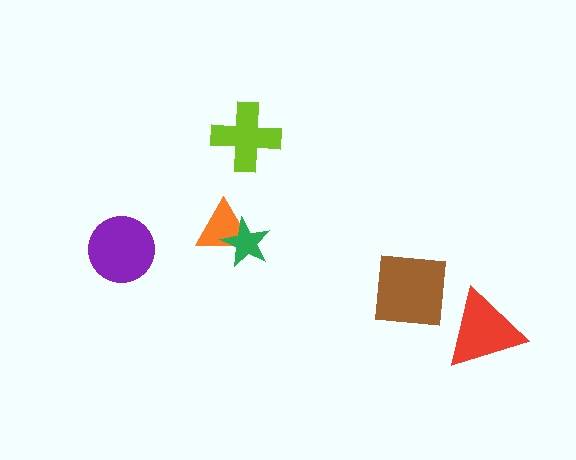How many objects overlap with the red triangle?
0 objects overlap with the red triangle.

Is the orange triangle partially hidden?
Yes, it is partially covered by another shape.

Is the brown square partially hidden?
No, no other shape covers it.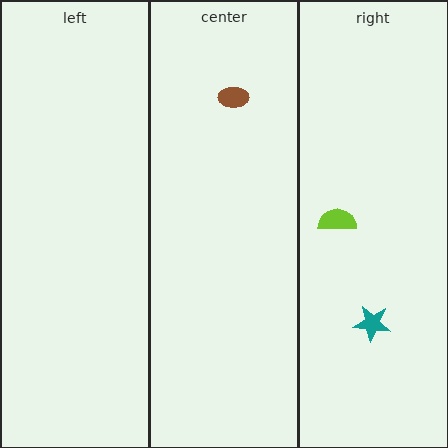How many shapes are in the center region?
1.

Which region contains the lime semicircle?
The right region.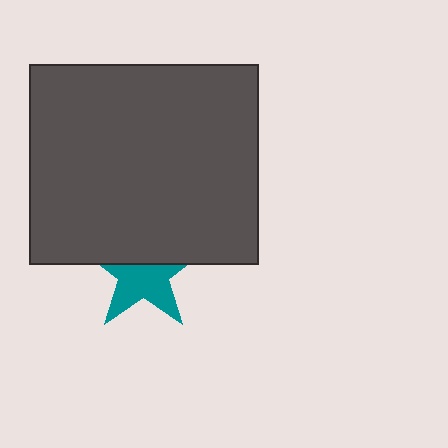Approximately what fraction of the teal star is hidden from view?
Roughly 46% of the teal star is hidden behind the dark gray rectangle.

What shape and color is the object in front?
The object in front is a dark gray rectangle.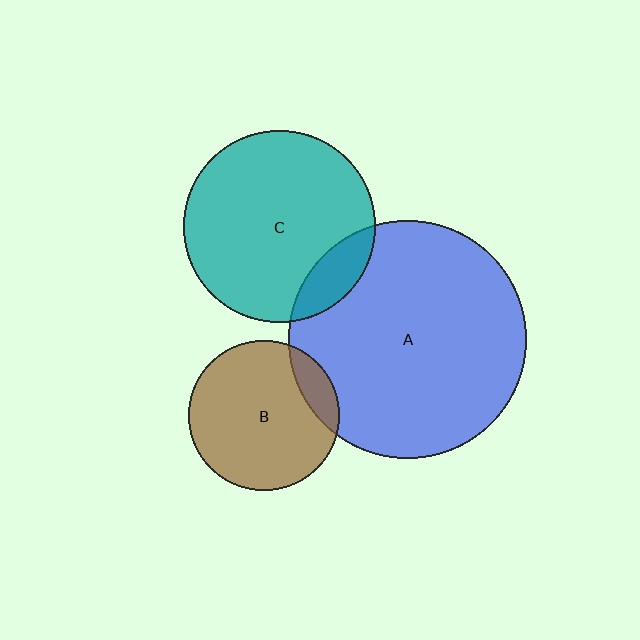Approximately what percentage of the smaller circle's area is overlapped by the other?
Approximately 10%.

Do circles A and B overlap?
Yes.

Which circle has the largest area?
Circle A (blue).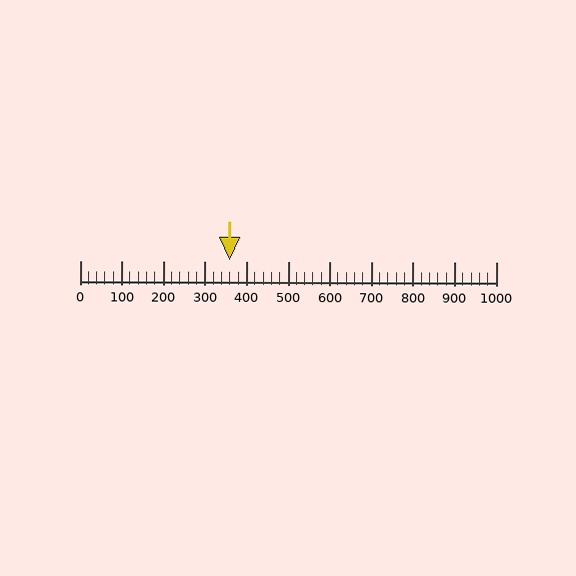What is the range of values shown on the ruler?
The ruler shows values from 0 to 1000.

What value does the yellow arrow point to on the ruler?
The yellow arrow points to approximately 360.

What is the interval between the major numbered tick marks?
The major tick marks are spaced 100 units apart.